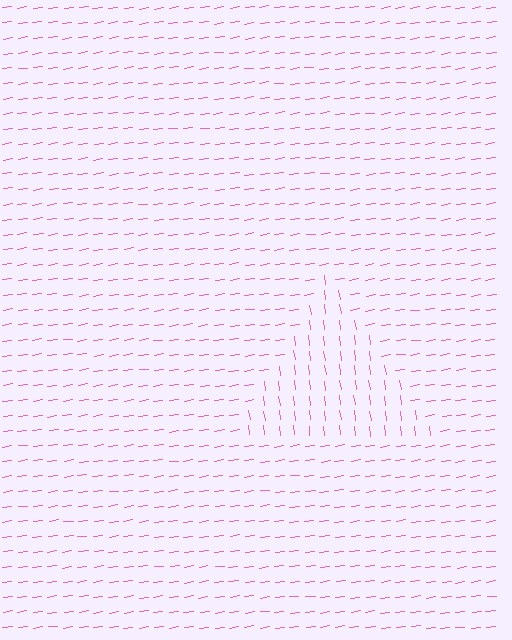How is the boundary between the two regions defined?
The boundary is defined purely by a change in line orientation (approximately 89 degrees difference). All lines are the same color and thickness.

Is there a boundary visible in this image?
Yes, there is a texture boundary formed by a change in line orientation.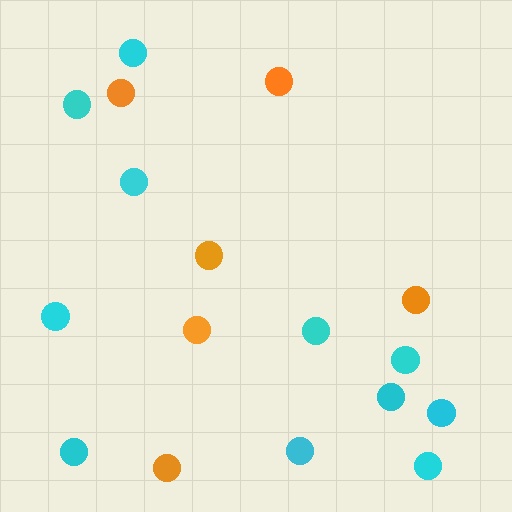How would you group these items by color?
There are 2 groups: one group of orange circles (6) and one group of cyan circles (11).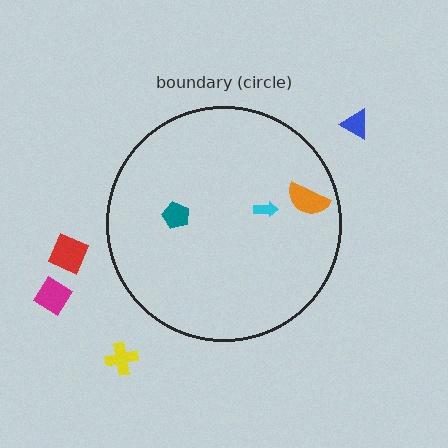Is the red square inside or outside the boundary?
Outside.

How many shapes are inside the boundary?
3 inside, 4 outside.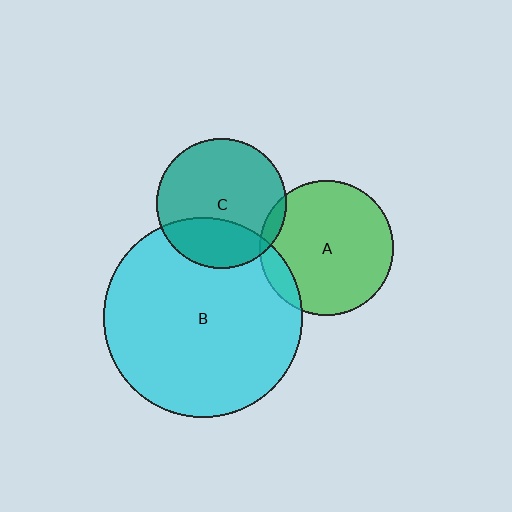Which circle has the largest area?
Circle B (cyan).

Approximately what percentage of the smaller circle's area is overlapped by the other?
Approximately 30%.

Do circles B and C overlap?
Yes.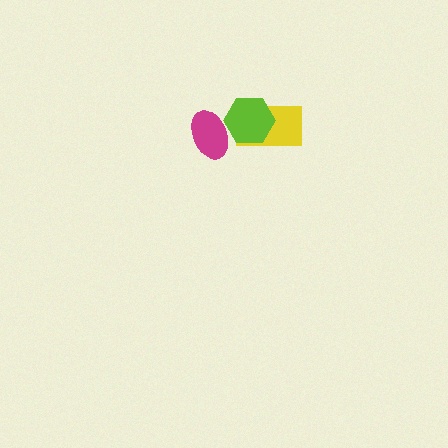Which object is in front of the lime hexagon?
The magenta ellipse is in front of the lime hexagon.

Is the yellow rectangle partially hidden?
Yes, it is partially covered by another shape.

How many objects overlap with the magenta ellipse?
1 object overlaps with the magenta ellipse.